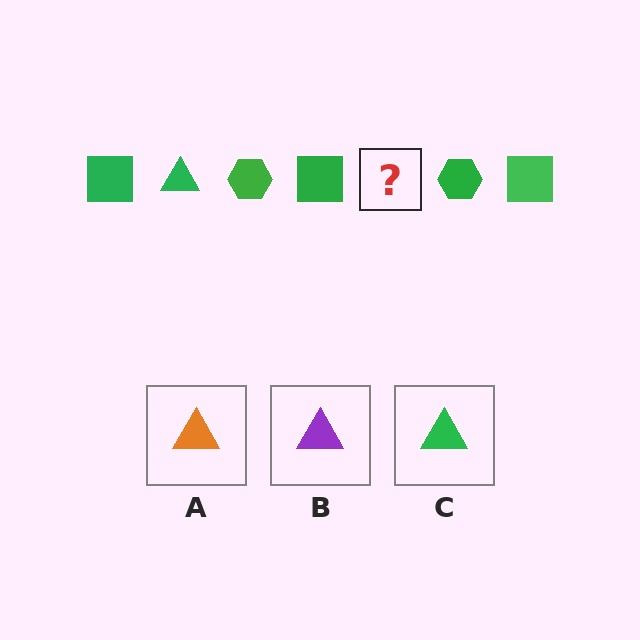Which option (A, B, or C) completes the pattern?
C.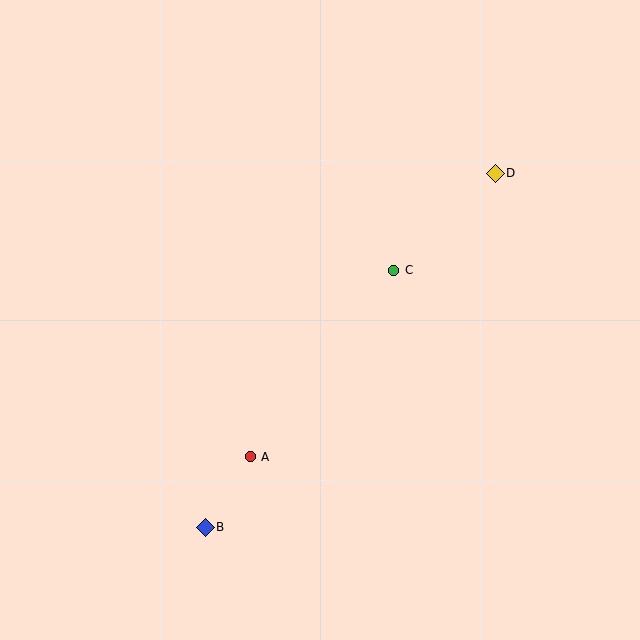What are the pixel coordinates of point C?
Point C is at (394, 270).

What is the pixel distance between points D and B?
The distance between D and B is 458 pixels.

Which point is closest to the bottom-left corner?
Point B is closest to the bottom-left corner.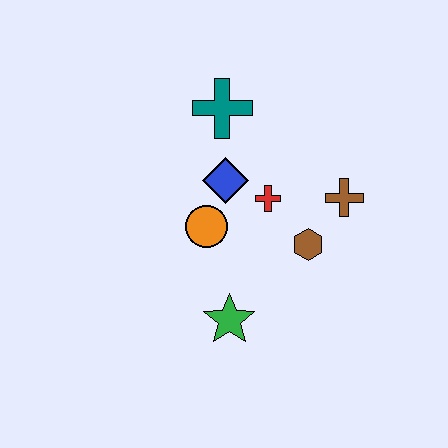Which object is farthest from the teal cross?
The green star is farthest from the teal cross.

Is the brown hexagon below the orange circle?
Yes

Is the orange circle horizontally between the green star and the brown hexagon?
No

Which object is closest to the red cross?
The blue diamond is closest to the red cross.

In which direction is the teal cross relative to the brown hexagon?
The teal cross is above the brown hexagon.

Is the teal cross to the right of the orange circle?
Yes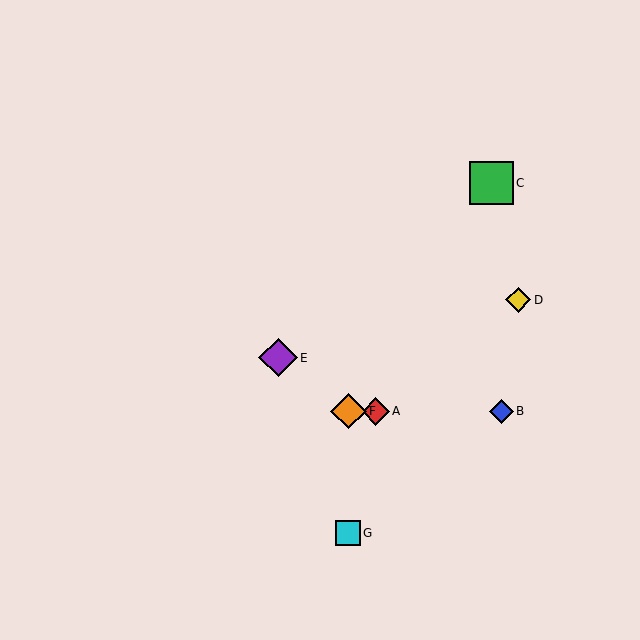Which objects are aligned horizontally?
Objects A, B, F are aligned horizontally.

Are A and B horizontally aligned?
Yes, both are at y≈411.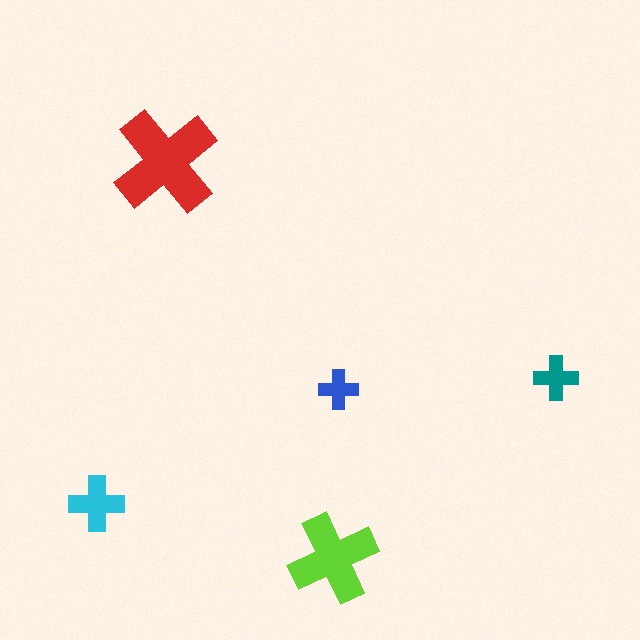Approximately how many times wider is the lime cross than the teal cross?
About 2 times wider.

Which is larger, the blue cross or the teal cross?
The teal one.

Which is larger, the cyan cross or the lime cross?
The lime one.